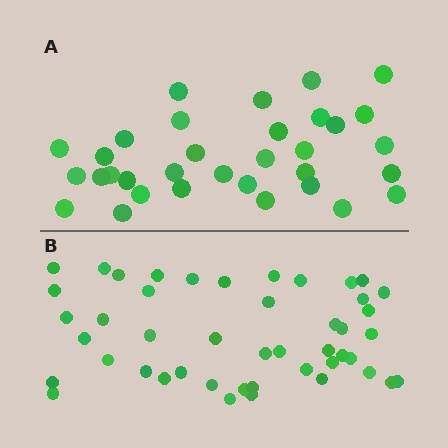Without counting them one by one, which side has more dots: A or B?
Region B (the bottom region) has more dots.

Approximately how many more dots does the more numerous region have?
Region B has approximately 15 more dots than region A.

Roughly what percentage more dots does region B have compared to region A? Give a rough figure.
About 40% more.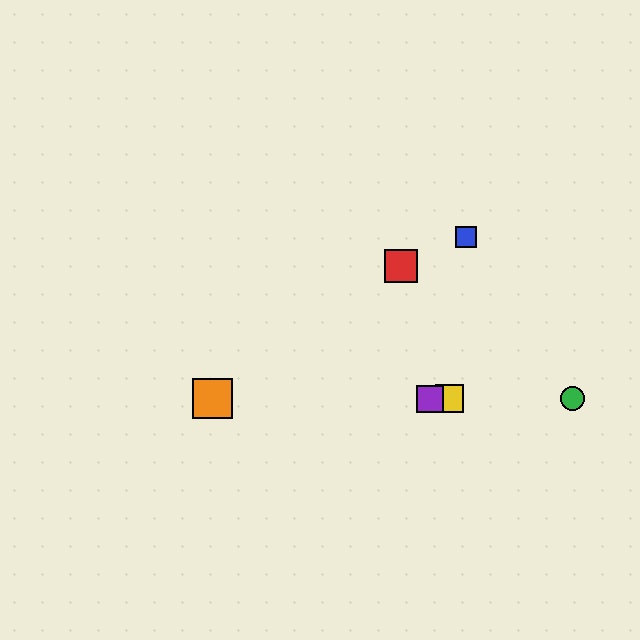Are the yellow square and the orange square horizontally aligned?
Yes, both are at y≈399.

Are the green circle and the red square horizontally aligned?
No, the green circle is at y≈399 and the red square is at y≈266.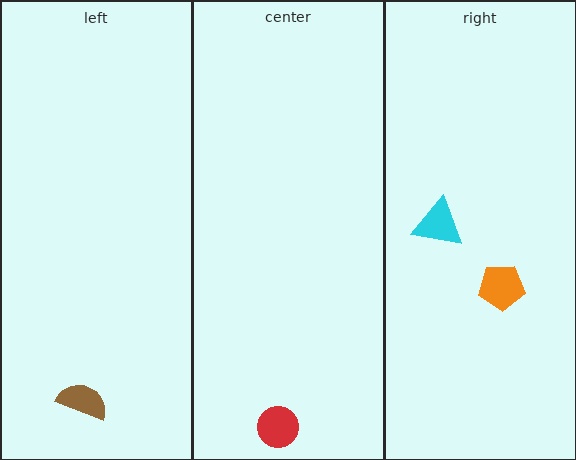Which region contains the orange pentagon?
The right region.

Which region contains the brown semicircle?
The left region.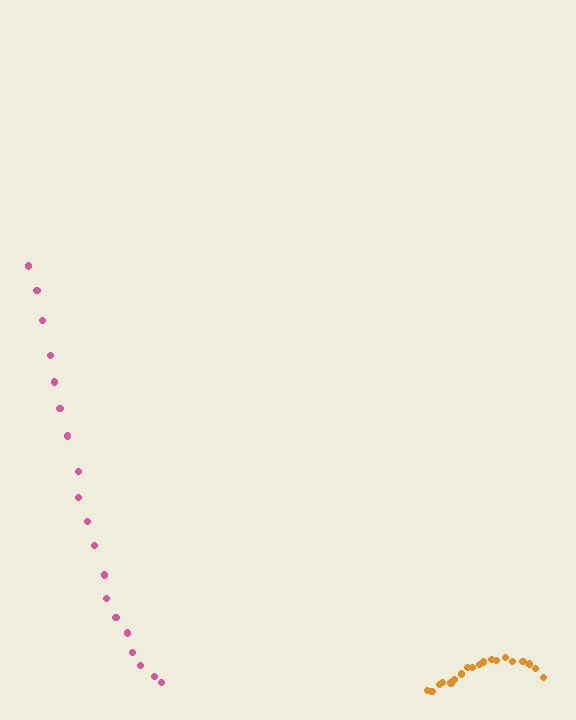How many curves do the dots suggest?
There are 2 distinct paths.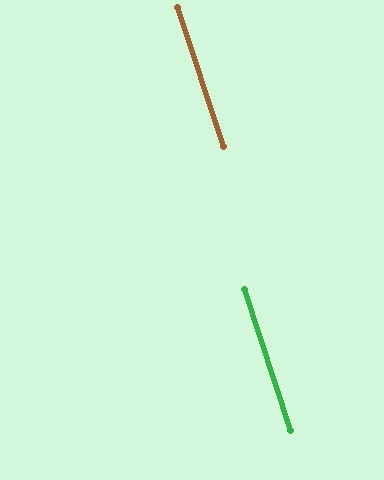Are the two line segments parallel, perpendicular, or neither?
Parallel — their directions differ by only 0.4°.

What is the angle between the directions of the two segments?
Approximately 0 degrees.